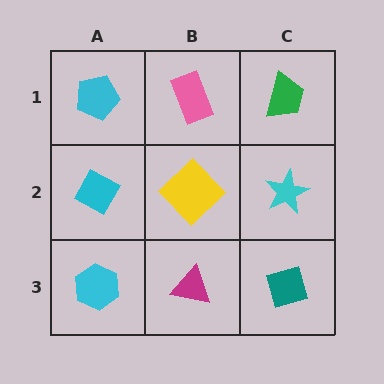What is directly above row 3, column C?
A cyan star.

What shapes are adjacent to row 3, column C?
A cyan star (row 2, column C), a magenta triangle (row 3, column B).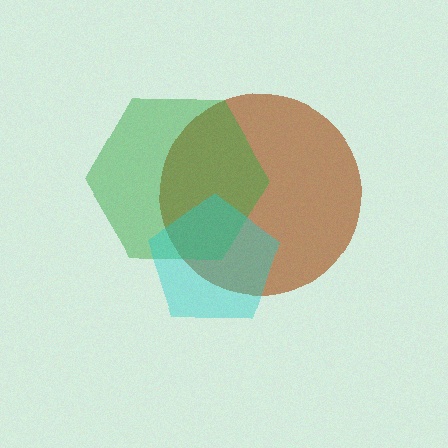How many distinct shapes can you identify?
There are 3 distinct shapes: a brown circle, a green hexagon, a cyan pentagon.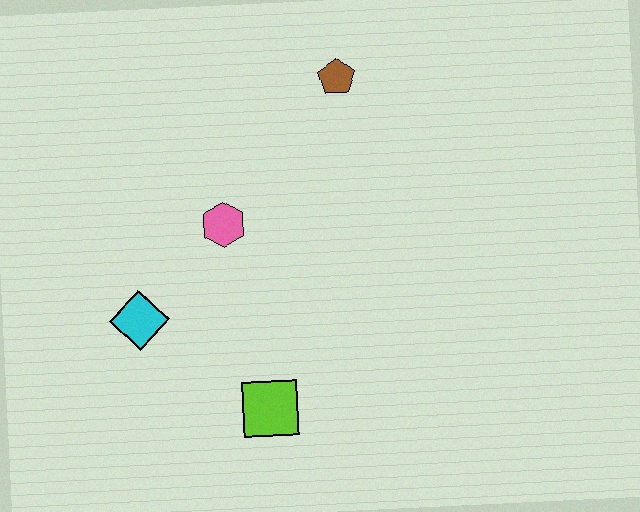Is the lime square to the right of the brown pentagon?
No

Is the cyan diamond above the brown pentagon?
No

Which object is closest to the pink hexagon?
The cyan diamond is closest to the pink hexagon.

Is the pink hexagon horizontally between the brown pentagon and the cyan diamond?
Yes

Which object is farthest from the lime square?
The brown pentagon is farthest from the lime square.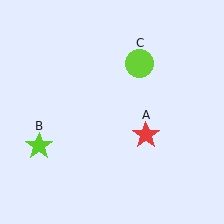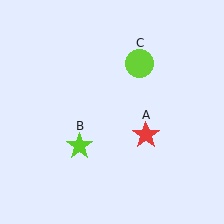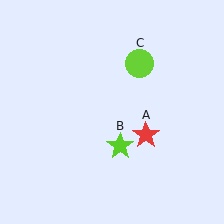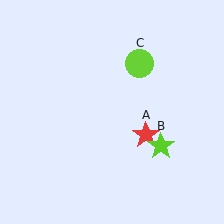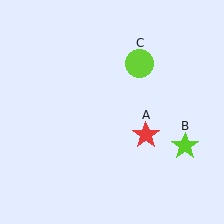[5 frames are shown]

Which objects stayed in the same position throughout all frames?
Red star (object A) and lime circle (object C) remained stationary.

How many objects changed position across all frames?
1 object changed position: lime star (object B).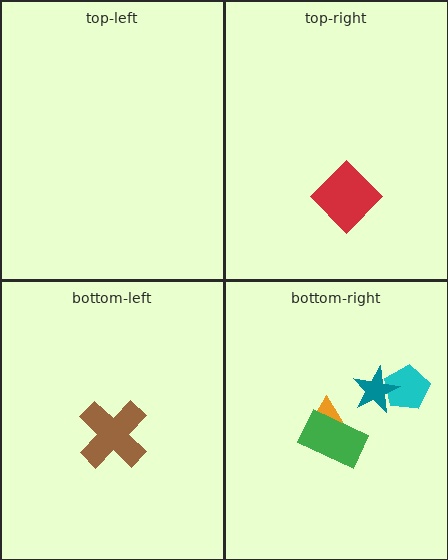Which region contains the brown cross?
The bottom-left region.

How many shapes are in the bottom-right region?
4.